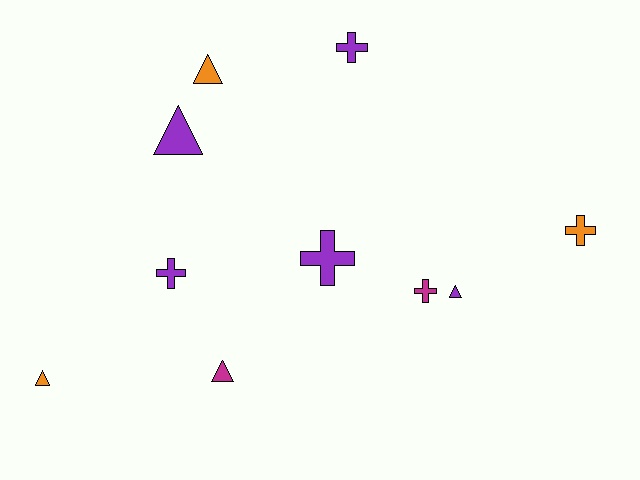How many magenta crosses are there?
There is 1 magenta cross.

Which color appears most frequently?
Purple, with 5 objects.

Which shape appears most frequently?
Cross, with 5 objects.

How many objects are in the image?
There are 10 objects.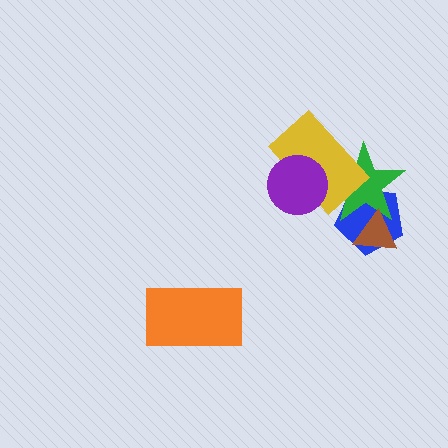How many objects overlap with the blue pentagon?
2 objects overlap with the blue pentagon.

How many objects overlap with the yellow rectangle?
2 objects overlap with the yellow rectangle.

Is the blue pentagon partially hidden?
Yes, it is partially covered by another shape.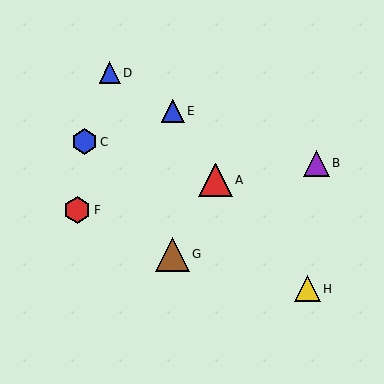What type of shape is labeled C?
Shape C is a blue hexagon.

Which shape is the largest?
The brown triangle (labeled G) is the largest.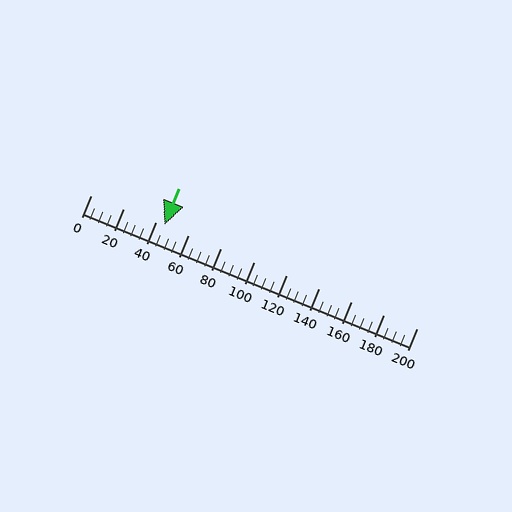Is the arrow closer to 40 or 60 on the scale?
The arrow is closer to 40.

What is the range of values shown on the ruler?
The ruler shows values from 0 to 200.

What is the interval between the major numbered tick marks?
The major tick marks are spaced 20 units apart.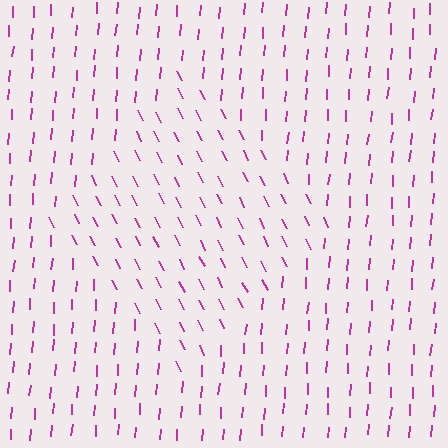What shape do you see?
I see a diamond.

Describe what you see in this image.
The image is filled with small magenta line segments. A diamond region in the image has lines oriented differently from the surrounding lines, creating a visible texture boundary.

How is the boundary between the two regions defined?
The boundary is defined purely by a change in line orientation (approximately 31 degrees difference). All lines are the same color and thickness.